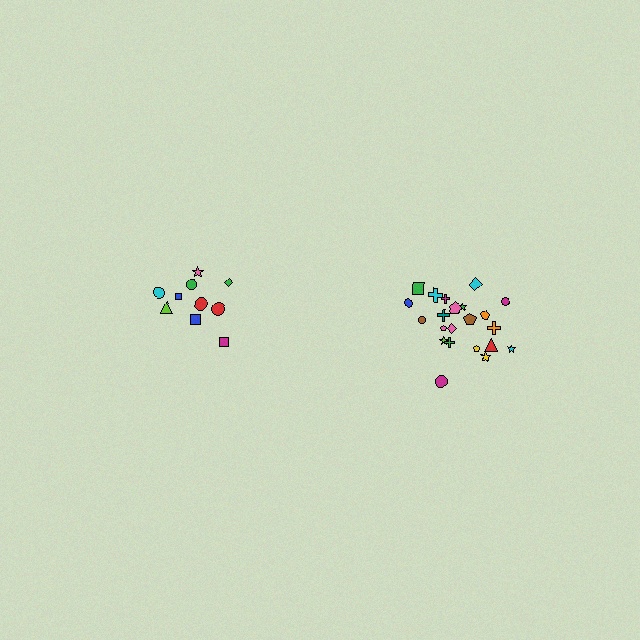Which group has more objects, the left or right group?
The right group.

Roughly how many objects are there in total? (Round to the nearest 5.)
Roughly 30 objects in total.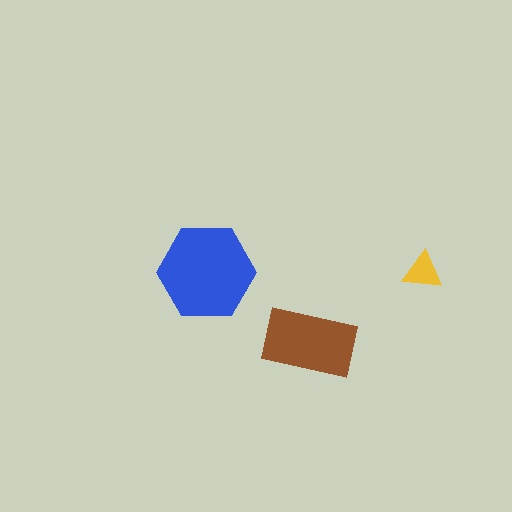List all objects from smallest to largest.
The yellow triangle, the brown rectangle, the blue hexagon.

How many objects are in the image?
There are 3 objects in the image.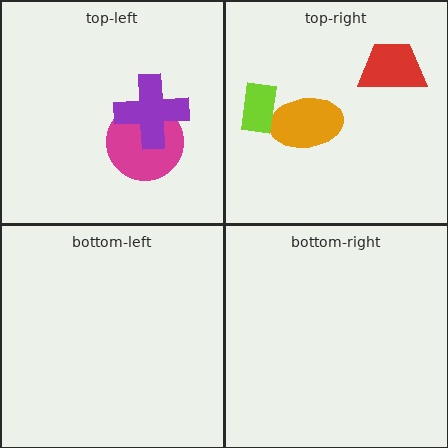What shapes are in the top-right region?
The red trapezoid, the orange ellipse, the lime rectangle.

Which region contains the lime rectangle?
The top-right region.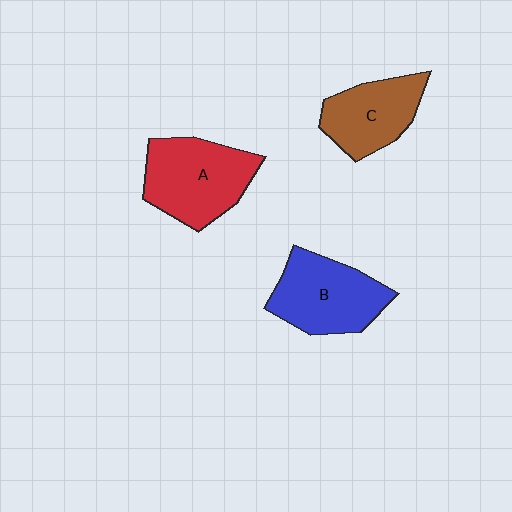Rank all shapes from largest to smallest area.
From largest to smallest: A (red), B (blue), C (brown).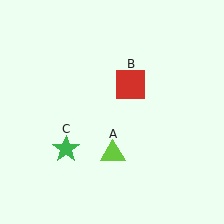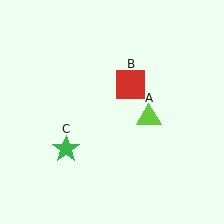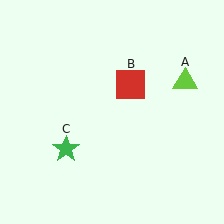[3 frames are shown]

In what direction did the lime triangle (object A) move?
The lime triangle (object A) moved up and to the right.